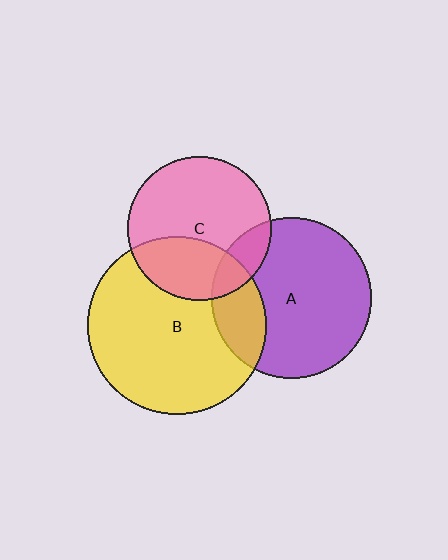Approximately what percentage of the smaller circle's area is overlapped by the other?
Approximately 35%.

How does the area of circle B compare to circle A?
Approximately 1.2 times.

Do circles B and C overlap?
Yes.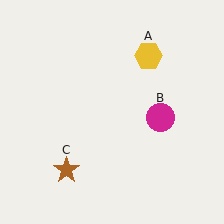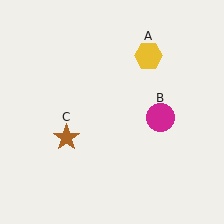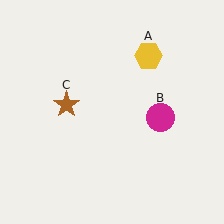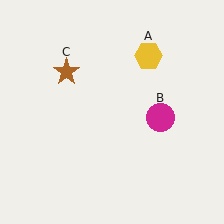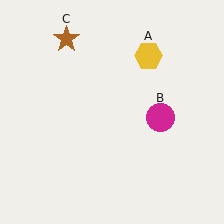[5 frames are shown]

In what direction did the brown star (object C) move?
The brown star (object C) moved up.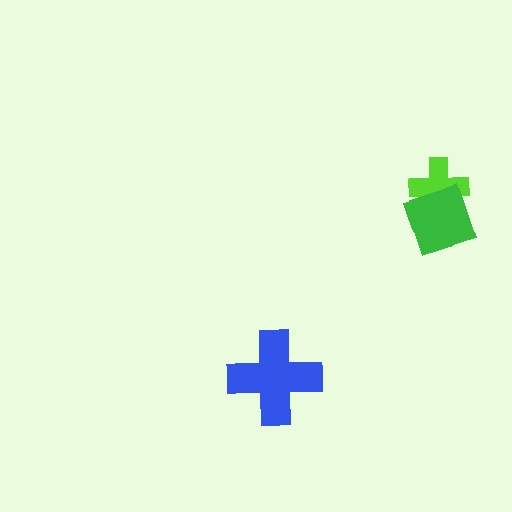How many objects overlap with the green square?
1 object overlaps with the green square.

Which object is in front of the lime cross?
The green square is in front of the lime cross.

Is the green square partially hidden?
No, no other shape covers it.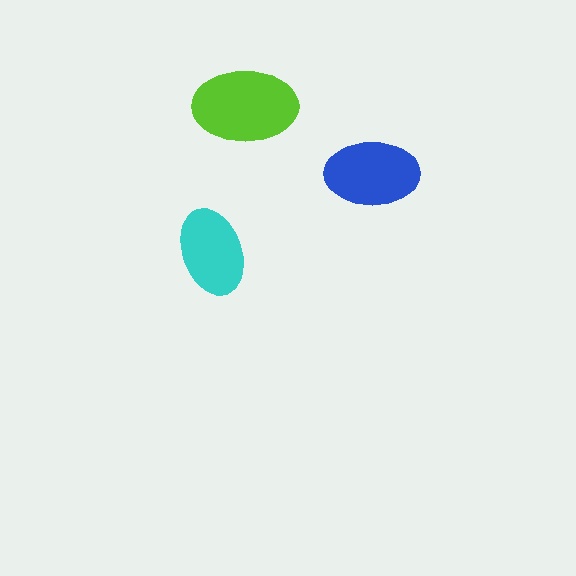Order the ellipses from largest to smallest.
the lime one, the blue one, the cyan one.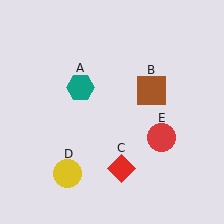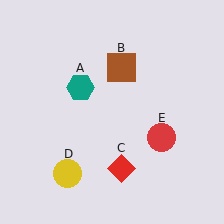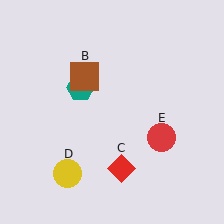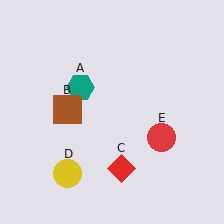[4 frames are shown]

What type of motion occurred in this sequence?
The brown square (object B) rotated counterclockwise around the center of the scene.